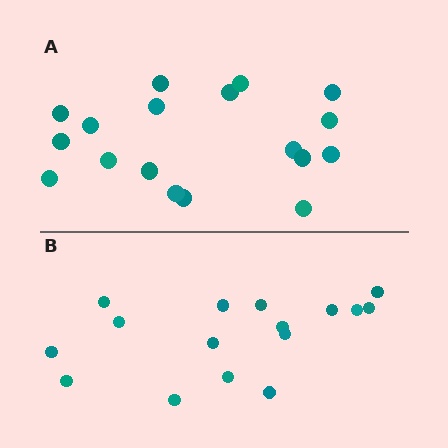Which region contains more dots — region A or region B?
Region A (the top region) has more dots.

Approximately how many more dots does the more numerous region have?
Region A has just a few more — roughly 2 or 3 more dots than region B.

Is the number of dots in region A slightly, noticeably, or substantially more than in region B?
Region A has only slightly more — the two regions are fairly close. The ratio is roughly 1.1 to 1.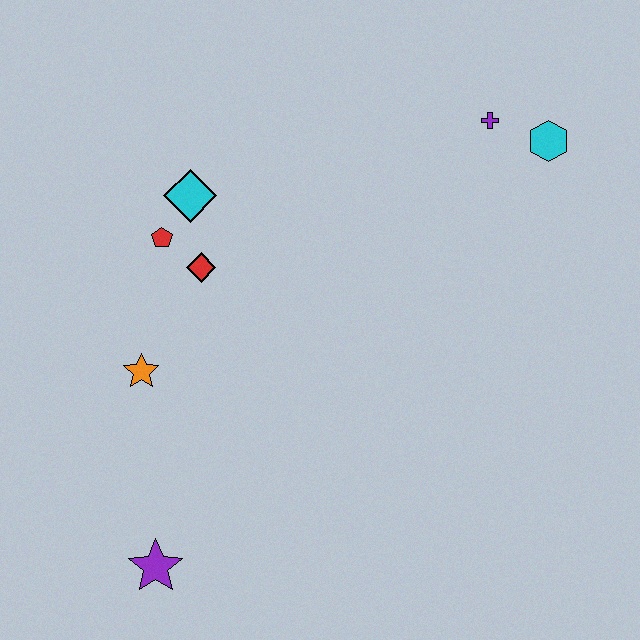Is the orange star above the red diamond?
No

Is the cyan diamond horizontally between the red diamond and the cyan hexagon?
No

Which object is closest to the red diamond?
The red pentagon is closest to the red diamond.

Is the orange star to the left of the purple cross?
Yes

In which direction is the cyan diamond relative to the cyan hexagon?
The cyan diamond is to the left of the cyan hexagon.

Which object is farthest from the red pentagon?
The cyan hexagon is farthest from the red pentagon.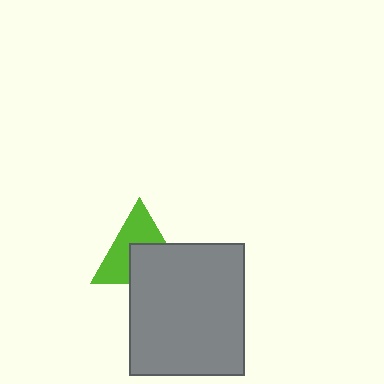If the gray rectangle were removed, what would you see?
You would see the complete lime triangle.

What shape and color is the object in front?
The object in front is a gray rectangle.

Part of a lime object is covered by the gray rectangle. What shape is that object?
It is a triangle.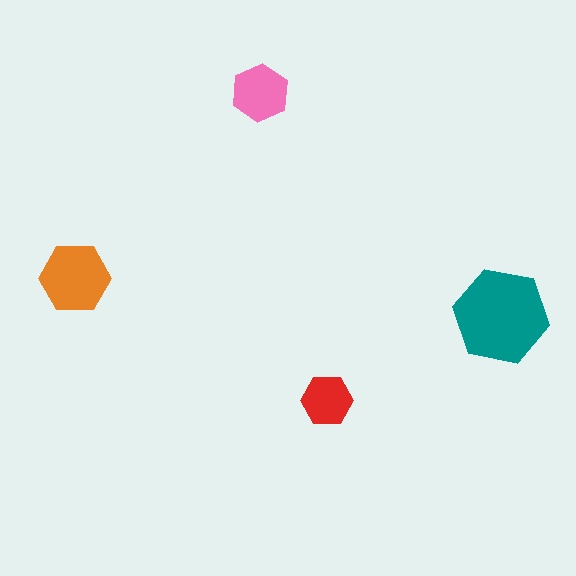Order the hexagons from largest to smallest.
the teal one, the orange one, the pink one, the red one.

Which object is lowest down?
The red hexagon is bottommost.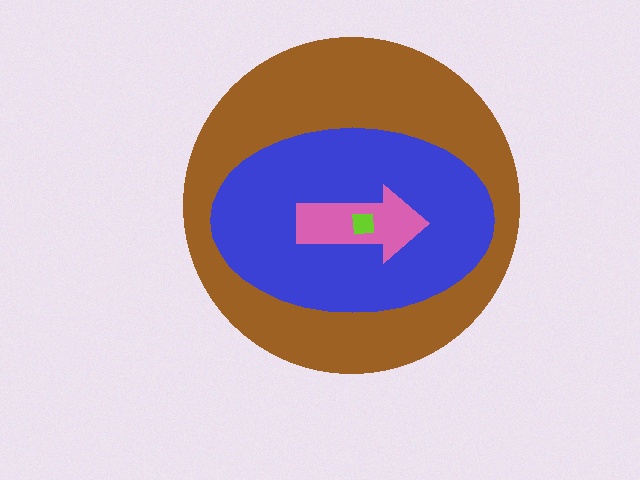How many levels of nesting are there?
4.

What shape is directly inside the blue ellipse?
The pink arrow.